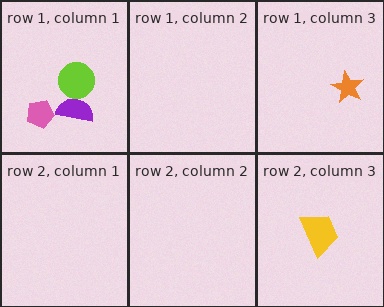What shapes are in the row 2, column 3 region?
The yellow trapezoid.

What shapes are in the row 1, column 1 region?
The purple semicircle, the lime circle, the pink pentagon.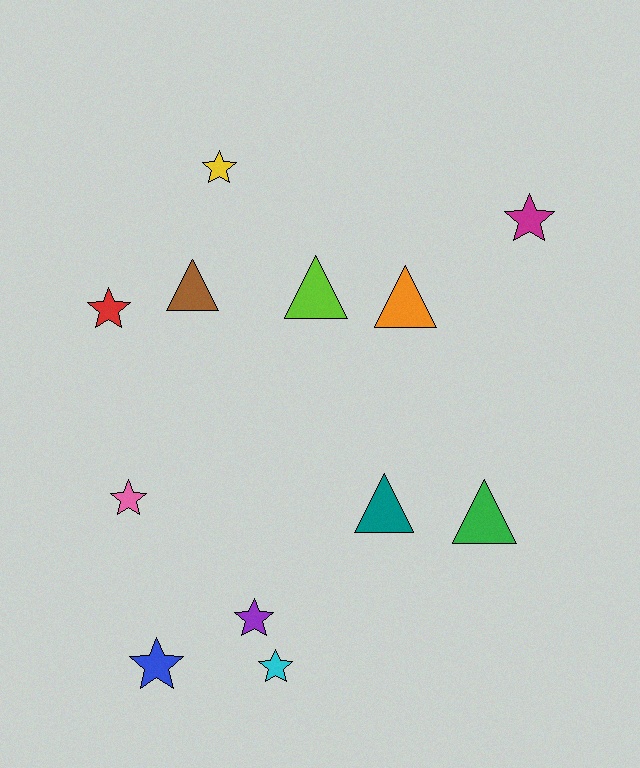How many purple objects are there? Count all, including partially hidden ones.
There is 1 purple object.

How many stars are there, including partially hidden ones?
There are 7 stars.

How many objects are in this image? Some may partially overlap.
There are 12 objects.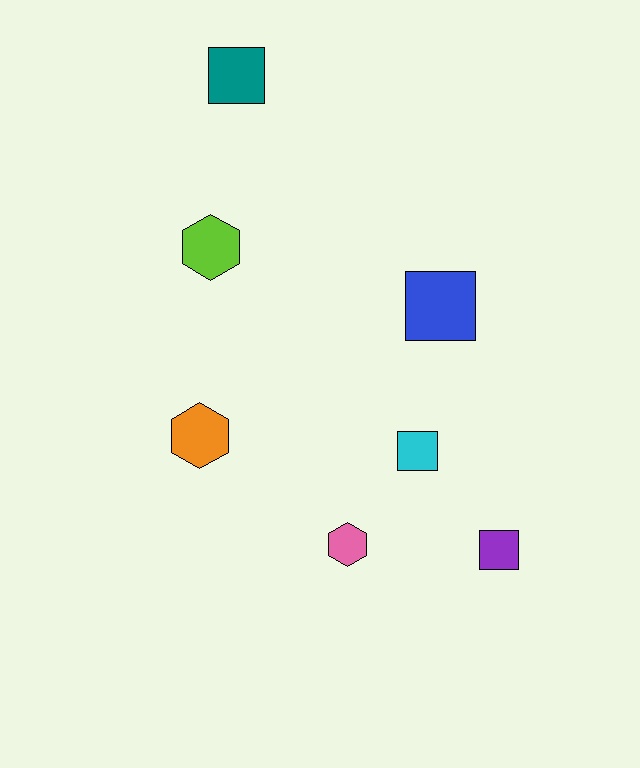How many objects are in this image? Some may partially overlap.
There are 7 objects.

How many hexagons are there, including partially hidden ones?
There are 3 hexagons.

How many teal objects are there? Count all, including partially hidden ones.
There is 1 teal object.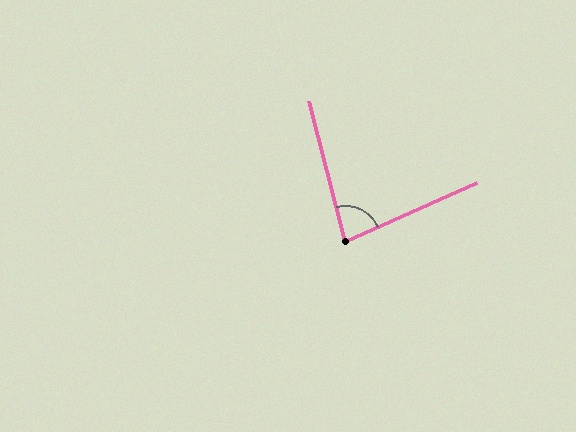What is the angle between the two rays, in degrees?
Approximately 80 degrees.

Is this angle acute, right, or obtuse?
It is acute.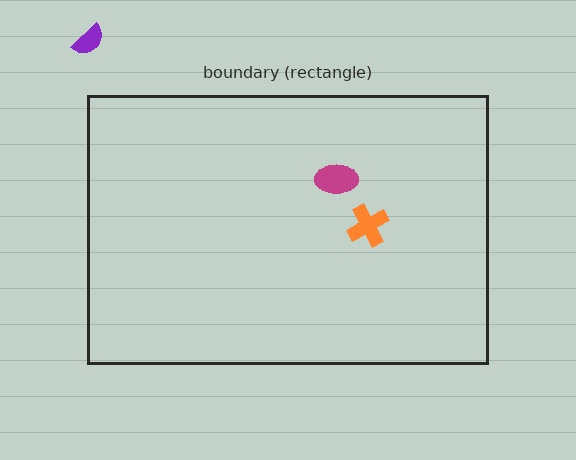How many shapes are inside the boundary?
2 inside, 1 outside.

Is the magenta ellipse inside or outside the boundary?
Inside.